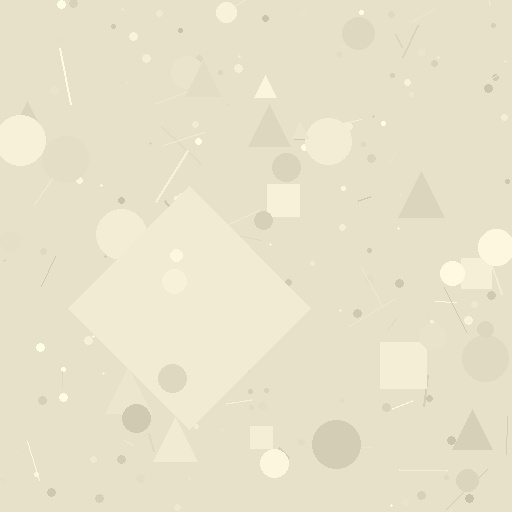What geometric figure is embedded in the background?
A diamond is embedded in the background.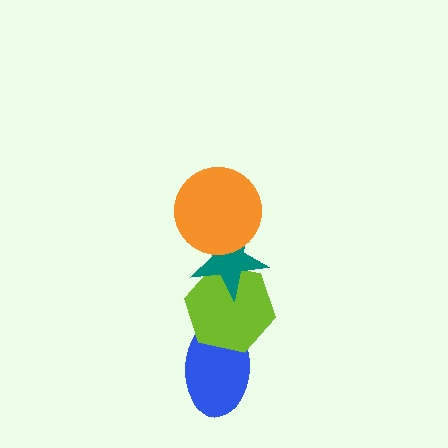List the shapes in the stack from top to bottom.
From top to bottom: the orange circle, the teal star, the lime hexagon, the blue ellipse.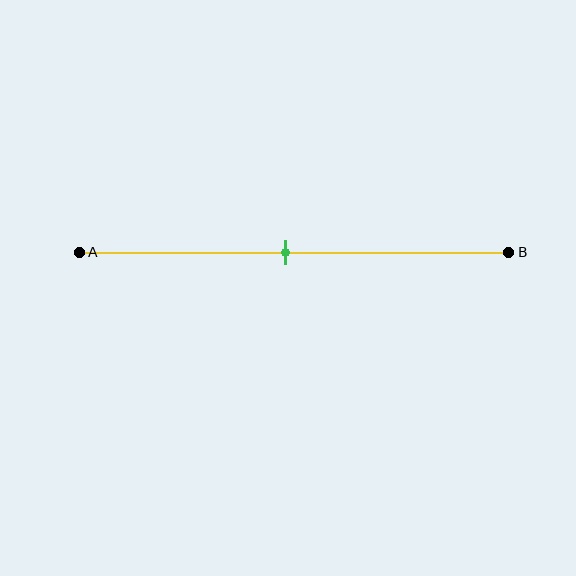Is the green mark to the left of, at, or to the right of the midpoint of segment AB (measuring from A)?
The green mark is approximately at the midpoint of segment AB.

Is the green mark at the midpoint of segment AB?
Yes, the mark is approximately at the midpoint.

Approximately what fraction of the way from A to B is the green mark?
The green mark is approximately 50% of the way from A to B.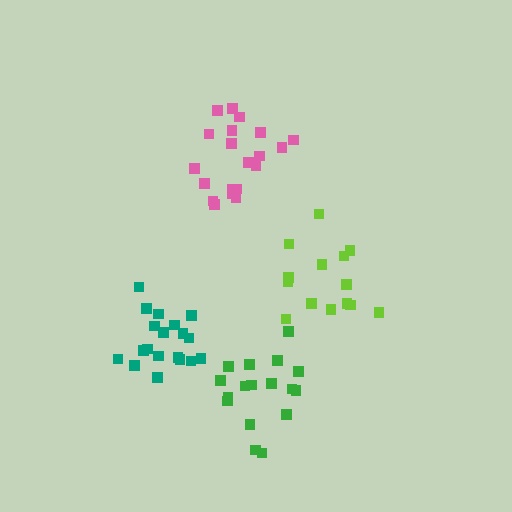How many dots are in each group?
Group 1: 14 dots, Group 2: 19 dots, Group 3: 20 dots, Group 4: 17 dots (70 total).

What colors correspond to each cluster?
The clusters are colored: lime, teal, pink, green.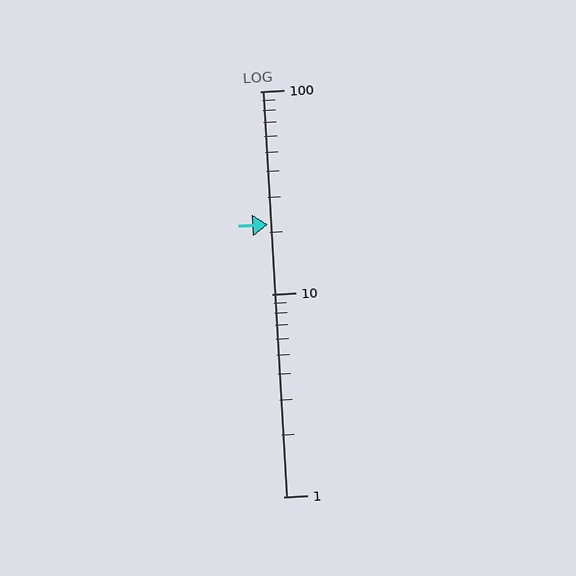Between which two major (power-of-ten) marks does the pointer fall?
The pointer is between 10 and 100.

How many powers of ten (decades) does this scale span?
The scale spans 2 decades, from 1 to 100.